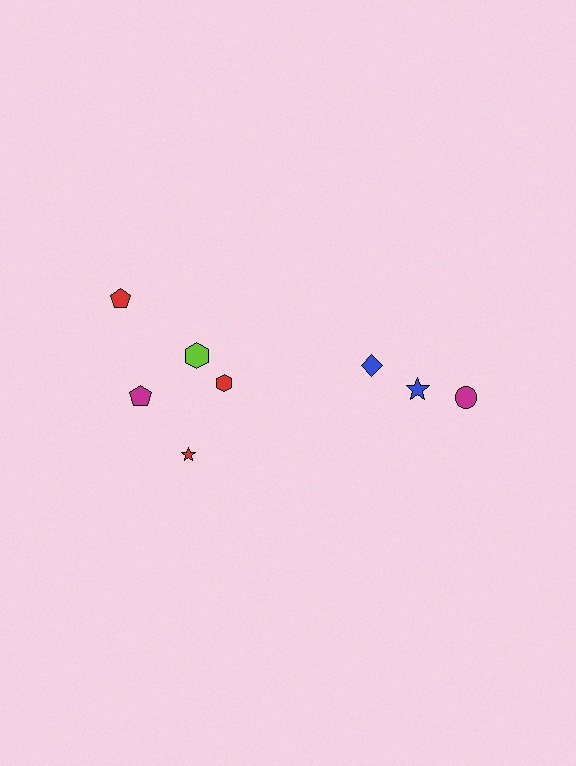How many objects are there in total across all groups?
There are 8 objects.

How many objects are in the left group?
There are 5 objects.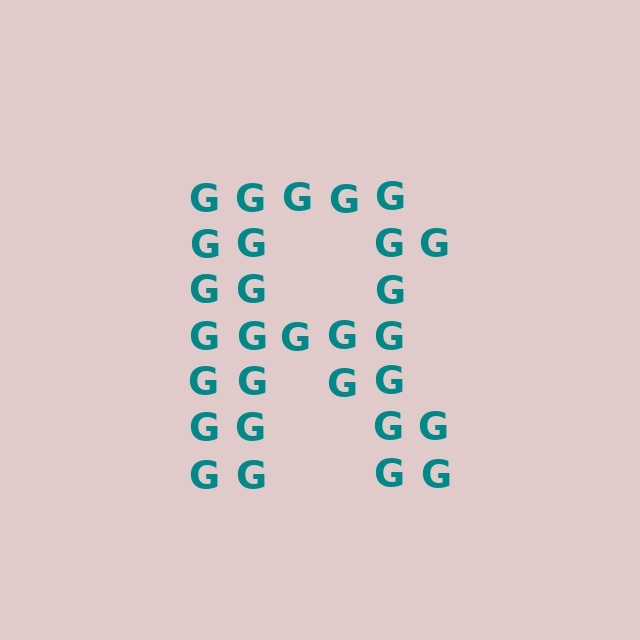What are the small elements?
The small elements are letter G's.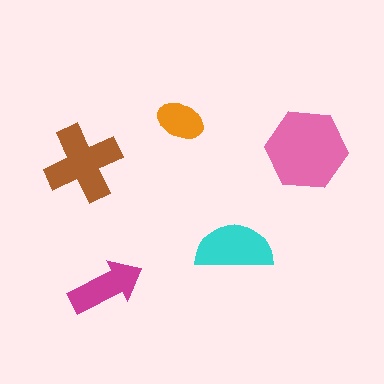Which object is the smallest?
The orange ellipse.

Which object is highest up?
The orange ellipse is topmost.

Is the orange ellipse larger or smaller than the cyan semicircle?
Smaller.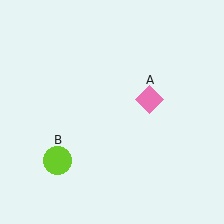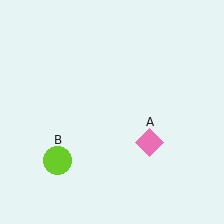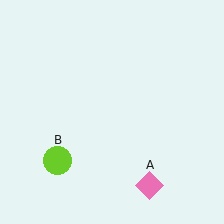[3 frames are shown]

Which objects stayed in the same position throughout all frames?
Lime circle (object B) remained stationary.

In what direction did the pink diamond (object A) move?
The pink diamond (object A) moved down.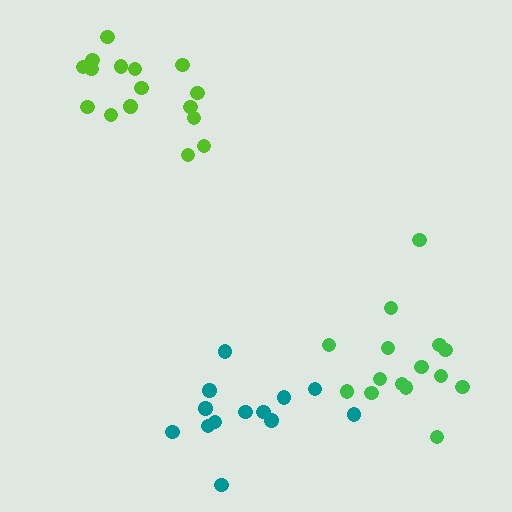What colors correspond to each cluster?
The clusters are colored: lime, green, teal.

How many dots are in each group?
Group 1: 16 dots, Group 2: 15 dots, Group 3: 13 dots (44 total).